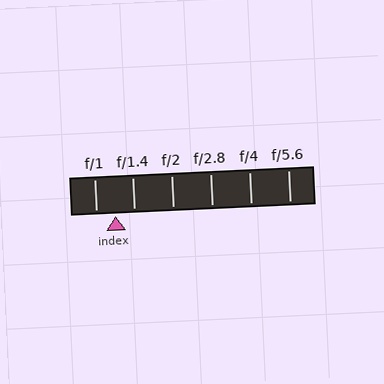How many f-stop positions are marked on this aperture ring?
There are 6 f-stop positions marked.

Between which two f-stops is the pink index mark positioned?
The index mark is between f/1 and f/1.4.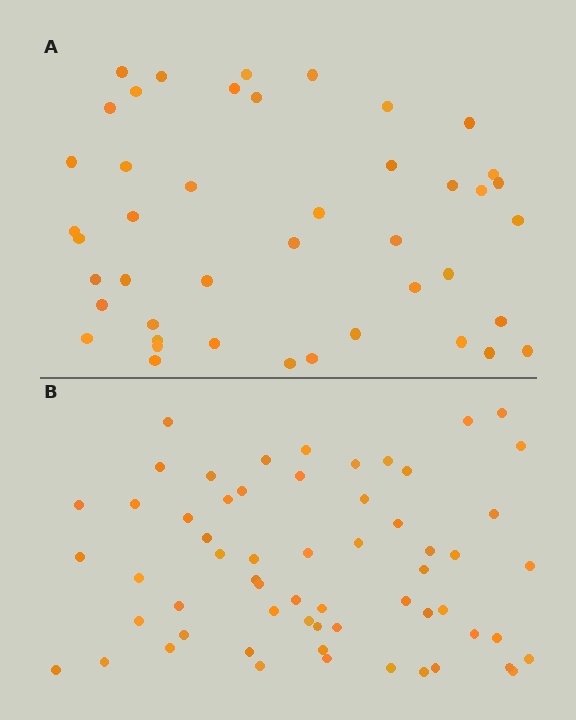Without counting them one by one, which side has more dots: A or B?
Region B (the bottom region) has more dots.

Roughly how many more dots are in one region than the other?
Region B has approximately 15 more dots than region A.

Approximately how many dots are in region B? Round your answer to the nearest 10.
About 60 dots.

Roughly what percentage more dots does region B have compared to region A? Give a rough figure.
About 35% more.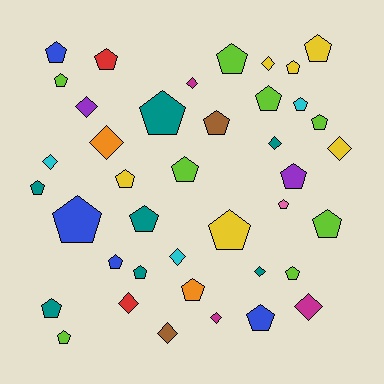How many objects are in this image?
There are 40 objects.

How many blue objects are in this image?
There are 4 blue objects.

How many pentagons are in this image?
There are 27 pentagons.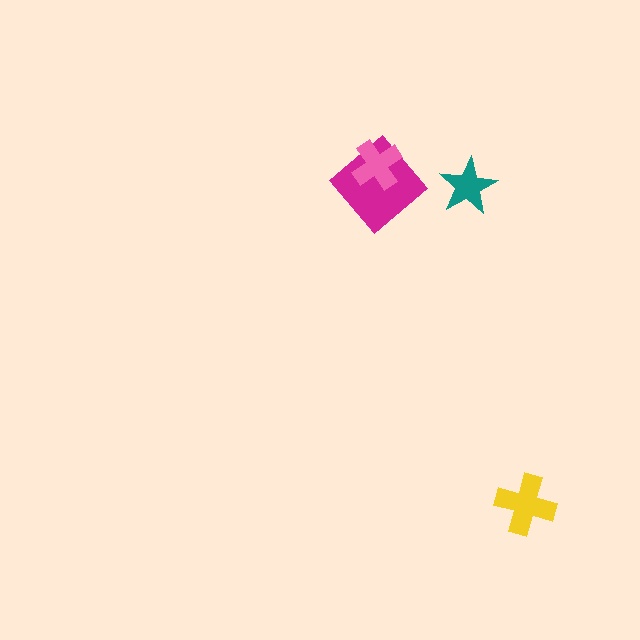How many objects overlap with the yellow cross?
0 objects overlap with the yellow cross.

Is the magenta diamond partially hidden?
Yes, it is partially covered by another shape.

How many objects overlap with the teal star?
0 objects overlap with the teal star.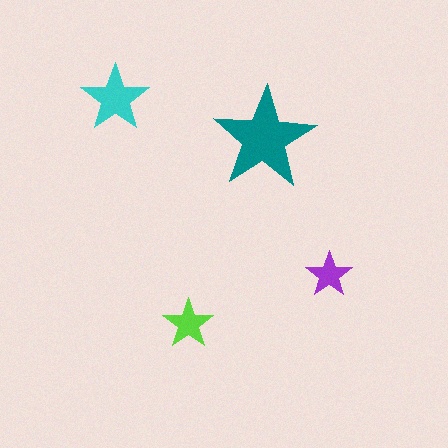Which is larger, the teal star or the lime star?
The teal one.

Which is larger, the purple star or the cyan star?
The cyan one.